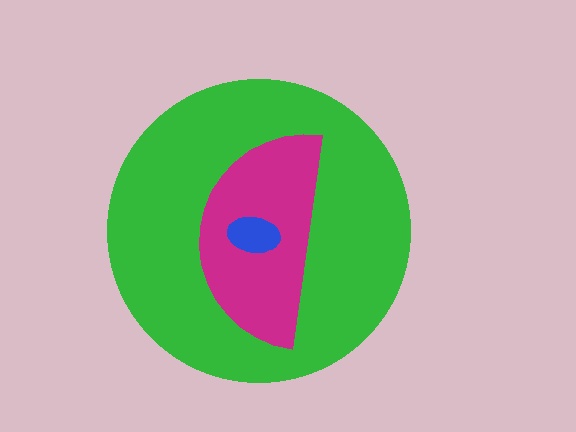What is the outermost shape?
The green circle.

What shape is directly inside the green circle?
The magenta semicircle.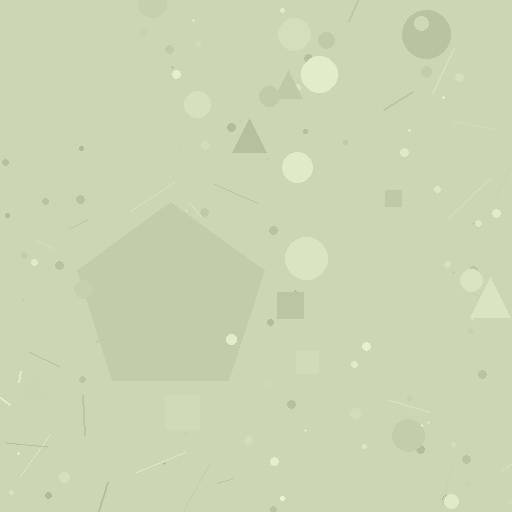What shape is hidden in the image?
A pentagon is hidden in the image.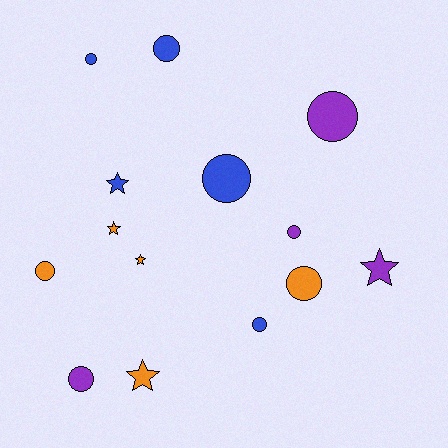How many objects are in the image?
There are 14 objects.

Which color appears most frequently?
Blue, with 5 objects.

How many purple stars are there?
There is 1 purple star.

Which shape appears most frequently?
Circle, with 9 objects.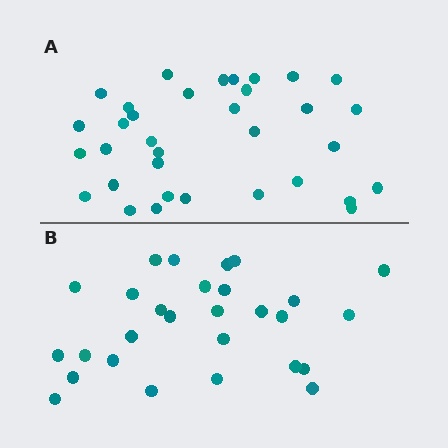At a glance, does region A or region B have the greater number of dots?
Region A (the top region) has more dots.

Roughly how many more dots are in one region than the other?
Region A has about 6 more dots than region B.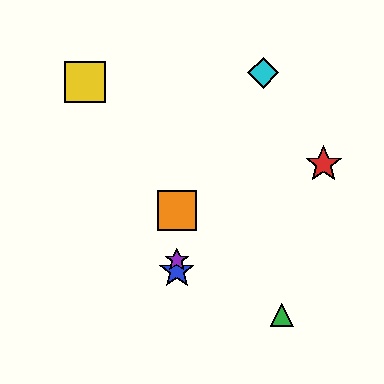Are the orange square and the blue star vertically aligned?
Yes, both are at x≈177.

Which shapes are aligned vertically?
The blue star, the purple star, the orange square are aligned vertically.